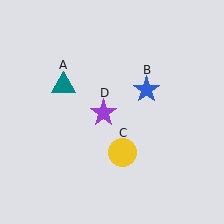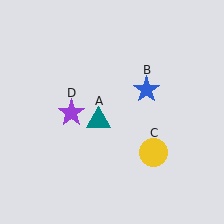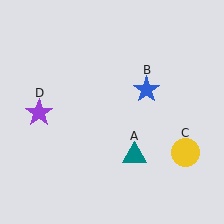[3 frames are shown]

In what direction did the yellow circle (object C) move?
The yellow circle (object C) moved right.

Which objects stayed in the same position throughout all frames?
Blue star (object B) remained stationary.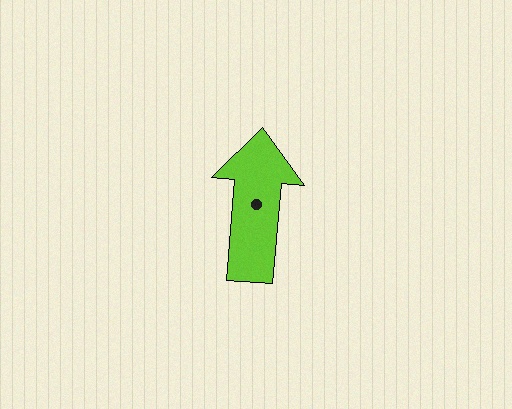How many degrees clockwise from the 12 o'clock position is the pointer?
Approximately 5 degrees.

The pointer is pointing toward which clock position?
Roughly 12 o'clock.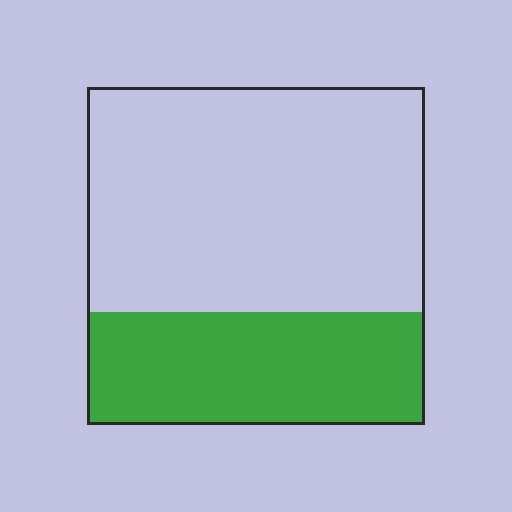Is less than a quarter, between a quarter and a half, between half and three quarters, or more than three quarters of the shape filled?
Between a quarter and a half.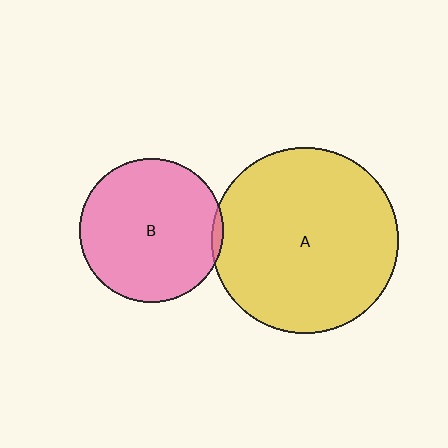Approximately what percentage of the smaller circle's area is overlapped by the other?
Approximately 5%.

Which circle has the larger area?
Circle A (yellow).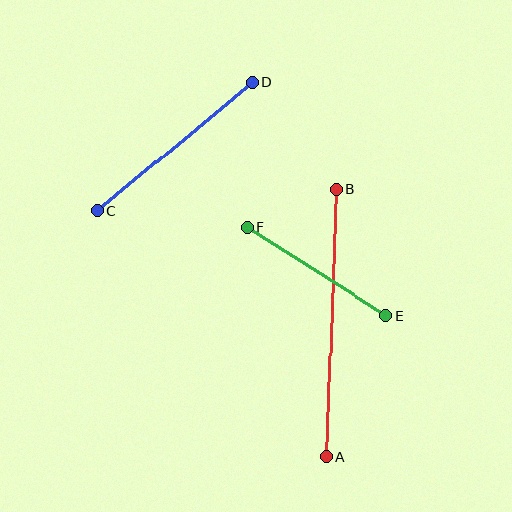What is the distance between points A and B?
The distance is approximately 268 pixels.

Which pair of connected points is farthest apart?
Points A and B are farthest apart.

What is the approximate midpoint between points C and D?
The midpoint is at approximately (175, 147) pixels.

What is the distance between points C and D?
The distance is approximately 201 pixels.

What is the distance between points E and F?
The distance is approximately 164 pixels.